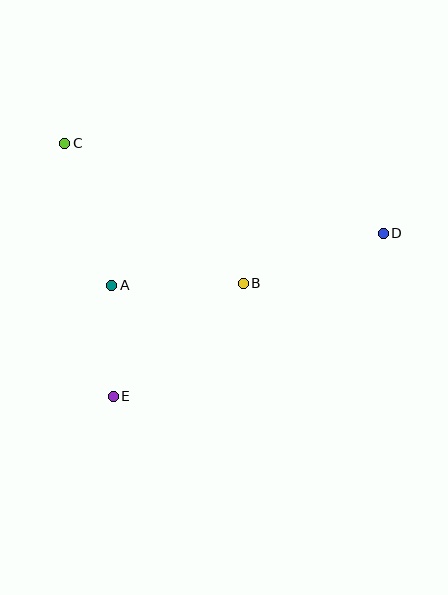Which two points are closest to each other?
Points A and E are closest to each other.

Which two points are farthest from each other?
Points C and D are farthest from each other.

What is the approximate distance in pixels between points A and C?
The distance between A and C is approximately 150 pixels.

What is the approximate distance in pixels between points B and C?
The distance between B and C is approximately 226 pixels.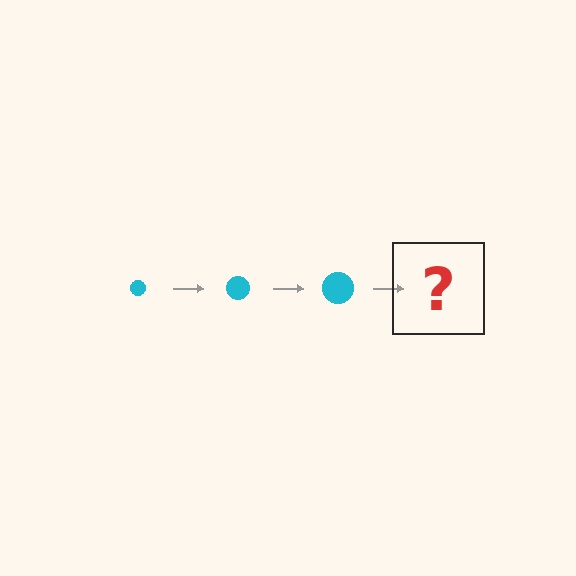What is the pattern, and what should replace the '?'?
The pattern is that the circle gets progressively larger each step. The '?' should be a cyan circle, larger than the previous one.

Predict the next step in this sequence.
The next step is a cyan circle, larger than the previous one.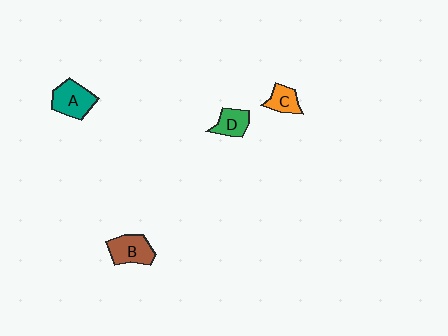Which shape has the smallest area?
Shape C (orange).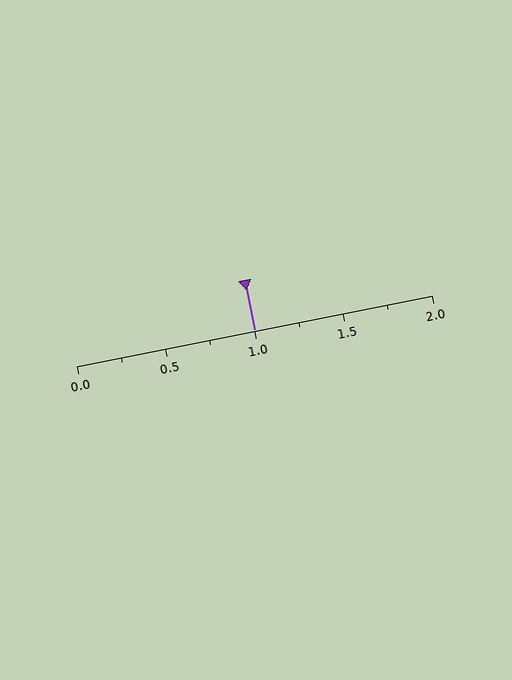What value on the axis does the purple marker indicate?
The marker indicates approximately 1.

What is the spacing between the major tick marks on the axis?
The major ticks are spaced 0.5 apart.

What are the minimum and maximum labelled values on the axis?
The axis runs from 0.0 to 2.0.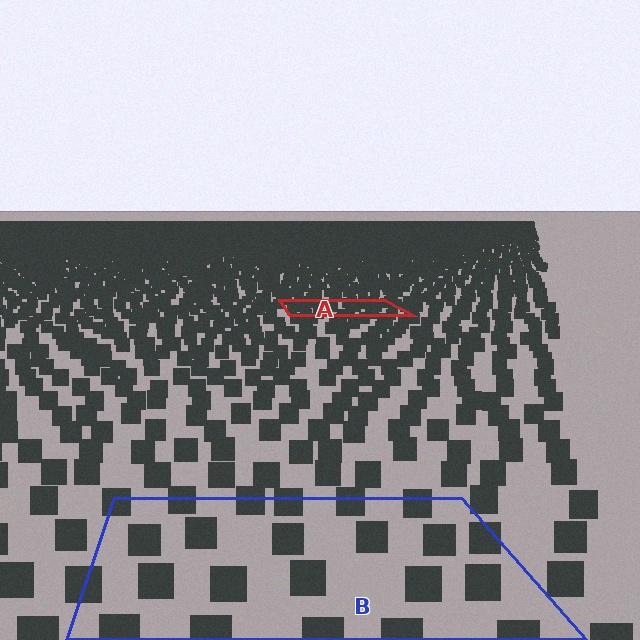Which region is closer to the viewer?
Region B is closer. The texture elements there are larger and more spread out.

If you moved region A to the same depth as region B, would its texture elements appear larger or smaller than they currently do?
They would appear larger. At a closer depth, the same texture elements are projected at a bigger on-screen size.